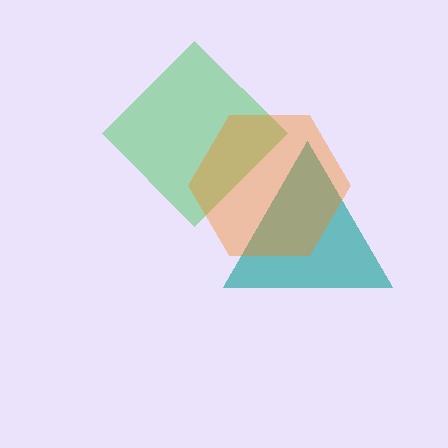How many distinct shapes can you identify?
There are 3 distinct shapes: a green diamond, a teal triangle, an orange hexagon.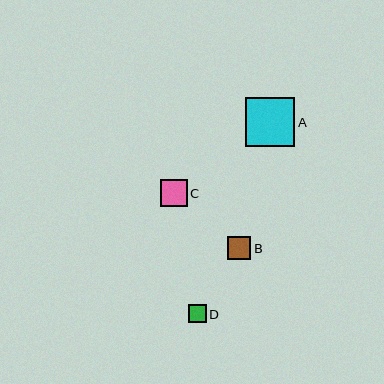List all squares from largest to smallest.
From largest to smallest: A, C, B, D.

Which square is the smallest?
Square D is the smallest with a size of approximately 17 pixels.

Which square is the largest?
Square A is the largest with a size of approximately 49 pixels.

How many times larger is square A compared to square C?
Square A is approximately 1.8 times the size of square C.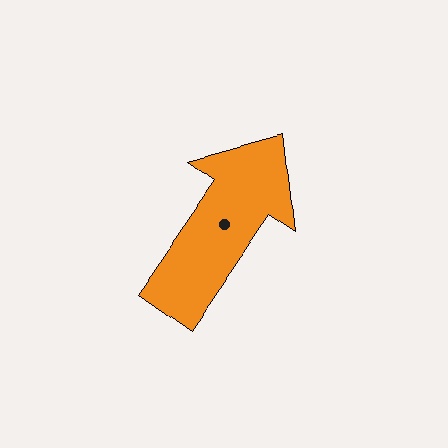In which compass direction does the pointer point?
Northeast.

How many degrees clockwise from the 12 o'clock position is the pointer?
Approximately 35 degrees.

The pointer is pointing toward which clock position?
Roughly 1 o'clock.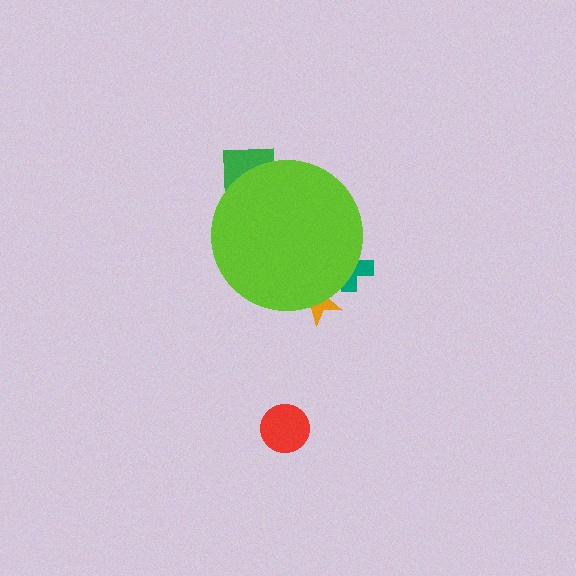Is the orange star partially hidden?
Yes, the orange star is partially hidden behind the lime circle.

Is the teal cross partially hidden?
Yes, the teal cross is partially hidden behind the lime circle.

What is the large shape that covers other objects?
A lime circle.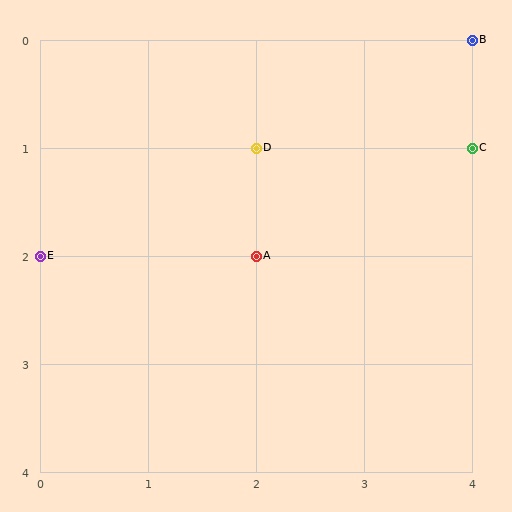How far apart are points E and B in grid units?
Points E and B are 4 columns and 2 rows apart (about 4.5 grid units diagonally).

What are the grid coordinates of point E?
Point E is at grid coordinates (0, 2).